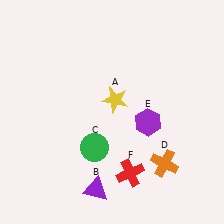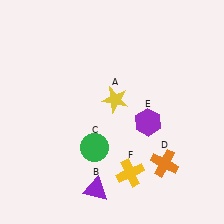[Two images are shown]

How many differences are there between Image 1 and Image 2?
There is 1 difference between the two images.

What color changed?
The cross (F) changed from red in Image 1 to yellow in Image 2.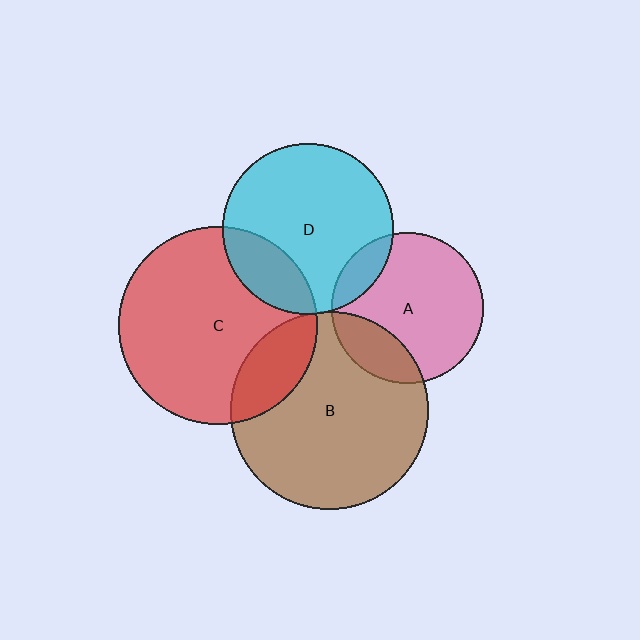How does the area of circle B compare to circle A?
Approximately 1.7 times.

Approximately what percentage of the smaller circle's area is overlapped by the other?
Approximately 5%.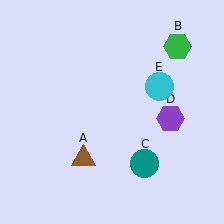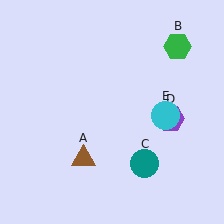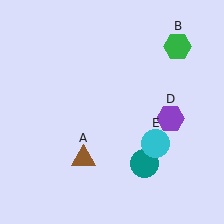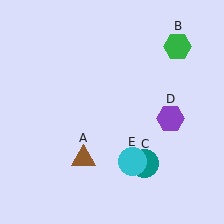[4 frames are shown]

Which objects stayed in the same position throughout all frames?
Brown triangle (object A) and green hexagon (object B) and teal circle (object C) and purple hexagon (object D) remained stationary.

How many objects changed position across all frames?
1 object changed position: cyan circle (object E).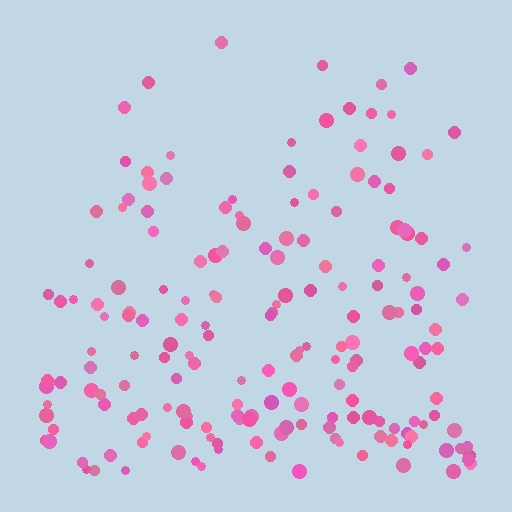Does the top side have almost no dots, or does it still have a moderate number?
Still a moderate number, just noticeably fewer than the bottom.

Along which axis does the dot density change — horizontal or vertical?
Vertical.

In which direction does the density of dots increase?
From top to bottom, with the bottom side densest.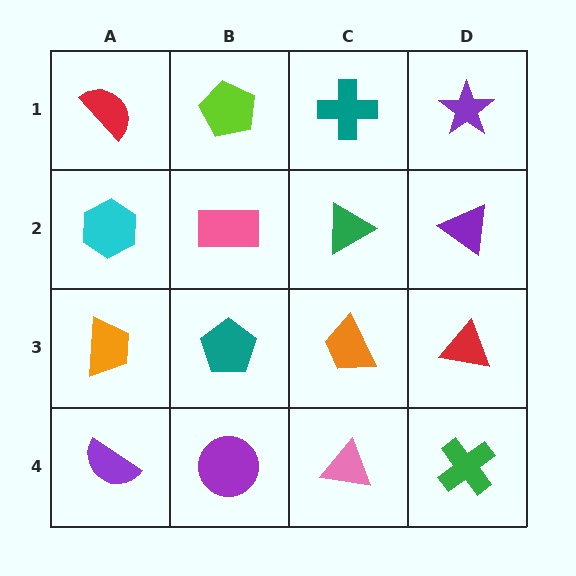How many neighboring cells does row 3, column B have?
4.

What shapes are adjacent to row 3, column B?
A pink rectangle (row 2, column B), a purple circle (row 4, column B), an orange trapezoid (row 3, column A), an orange trapezoid (row 3, column C).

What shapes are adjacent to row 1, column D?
A purple triangle (row 2, column D), a teal cross (row 1, column C).